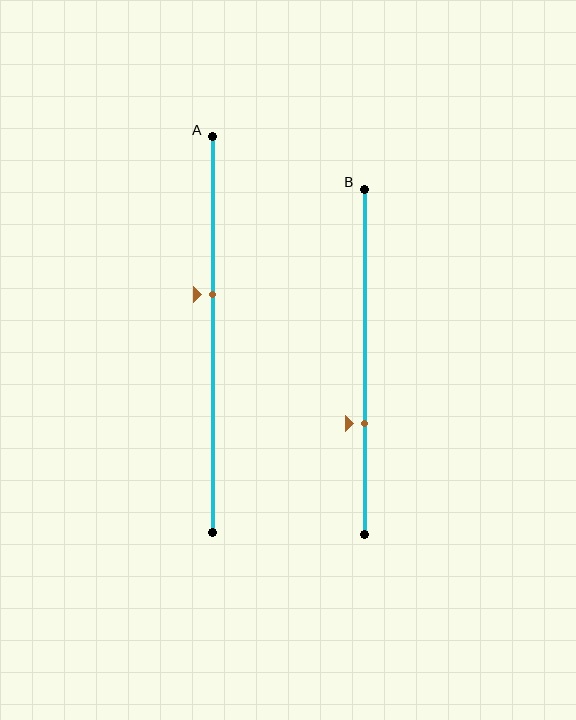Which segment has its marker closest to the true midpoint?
Segment A has its marker closest to the true midpoint.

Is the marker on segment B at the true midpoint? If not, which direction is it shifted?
No, the marker on segment B is shifted downward by about 18% of the segment length.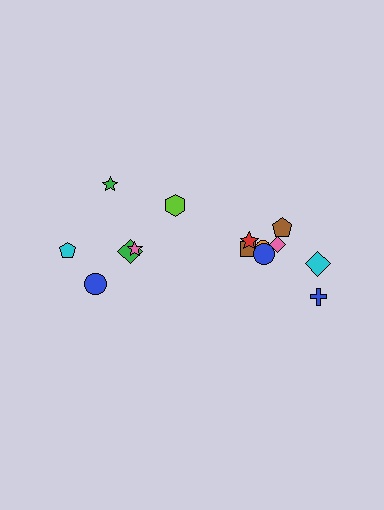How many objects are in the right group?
There are 8 objects.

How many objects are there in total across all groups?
There are 14 objects.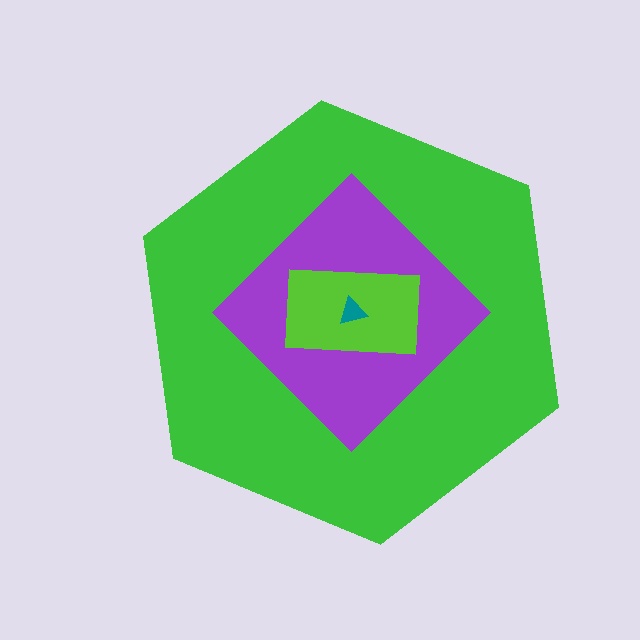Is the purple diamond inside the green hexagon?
Yes.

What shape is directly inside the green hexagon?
The purple diamond.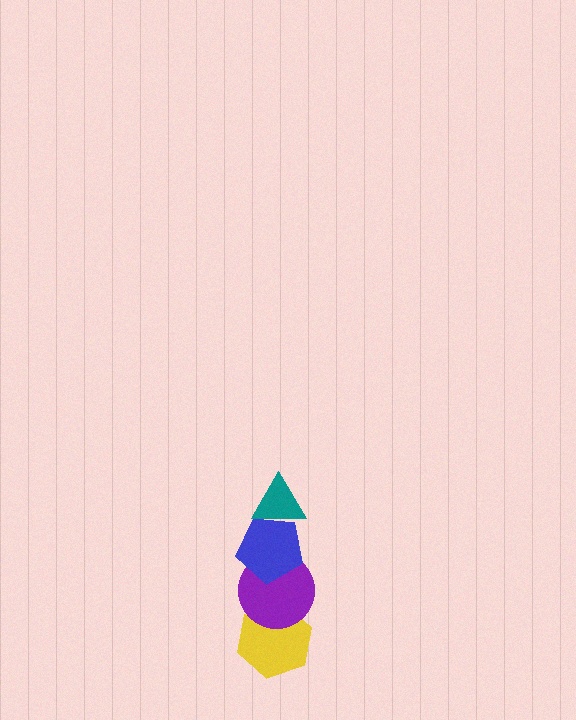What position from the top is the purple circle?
The purple circle is 3rd from the top.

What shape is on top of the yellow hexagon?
The purple circle is on top of the yellow hexagon.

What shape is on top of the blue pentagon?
The teal triangle is on top of the blue pentagon.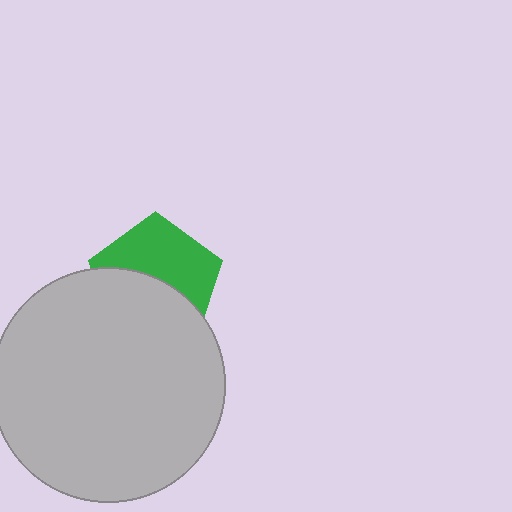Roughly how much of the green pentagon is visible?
About half of it is visible (roughly 51%).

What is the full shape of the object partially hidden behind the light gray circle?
The partially hidden object is a green pentagon.